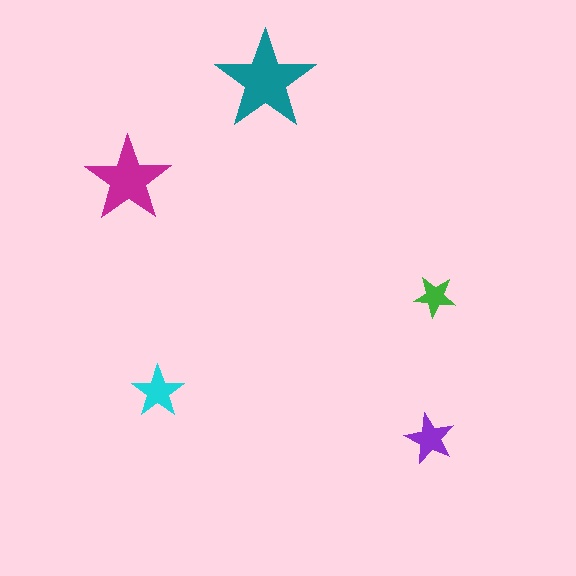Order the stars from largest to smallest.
the teal one, the magenta one, the cyan one, the purple one, the green one.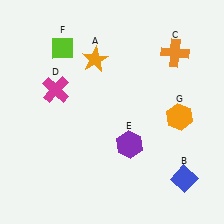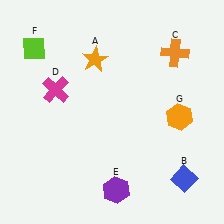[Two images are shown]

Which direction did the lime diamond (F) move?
The lime diamond (F) moved left.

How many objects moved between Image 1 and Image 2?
2 objects moved between the two images.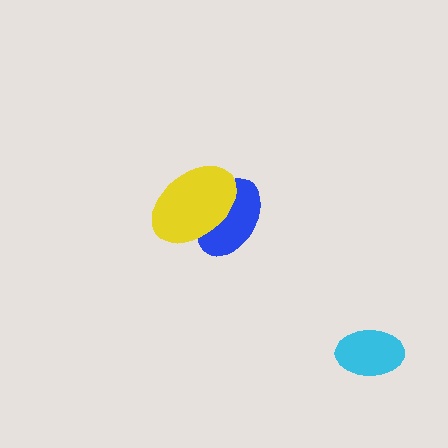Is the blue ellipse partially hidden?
Yes, it is partially covered by another shape.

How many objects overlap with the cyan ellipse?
0 objects overlap with the cyan ellipse.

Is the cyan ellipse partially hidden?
No, no other shape covers it.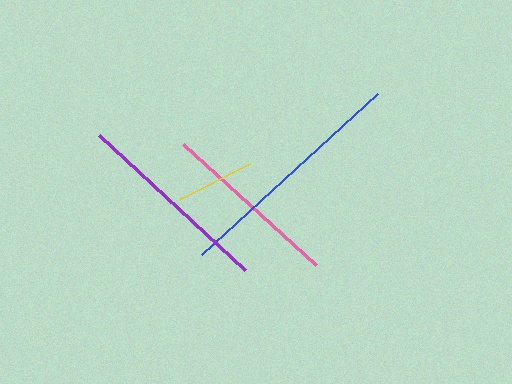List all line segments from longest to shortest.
From longest to shortest: blue, purple, pink, yellow.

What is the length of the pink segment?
The pink segment is approximately 180 pixels long.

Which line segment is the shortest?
The yellow line is the shortest at approximately 81 pixels.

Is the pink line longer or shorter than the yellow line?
The pink line is longer than the yellow line.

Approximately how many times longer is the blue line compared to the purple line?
The blue line is approximately 1.2 times the length of the purple line.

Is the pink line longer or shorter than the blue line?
The blue line is longer than the pink line.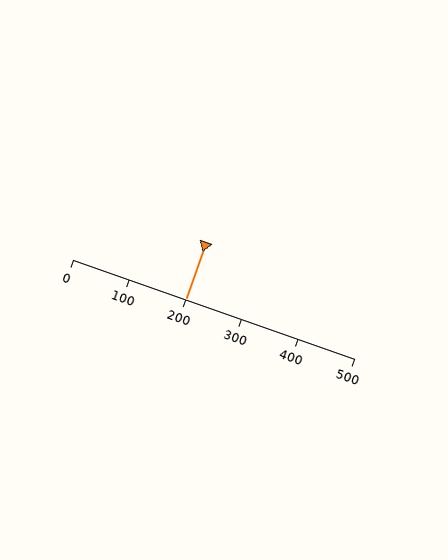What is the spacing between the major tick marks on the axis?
The major ticks are spaced 100 apart.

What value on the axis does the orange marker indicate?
The marker indicates approximately 200.